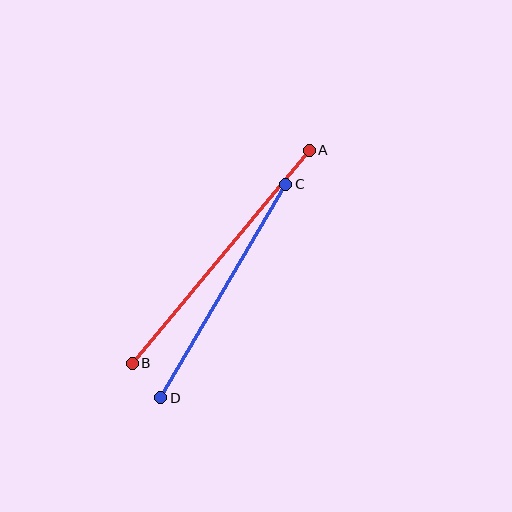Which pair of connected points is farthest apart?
Points A and B are farthest apart.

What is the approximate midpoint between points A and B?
The midpoint is at approximately (221, 257) pixels.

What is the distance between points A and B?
The distance is approximately 277 pixels.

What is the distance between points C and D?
The distance is approximately 248 pixels.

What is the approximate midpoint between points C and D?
The midpoint is at approximately (223, 291) pixels.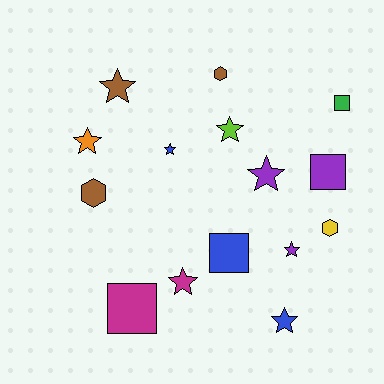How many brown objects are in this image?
There are 3 brown objects.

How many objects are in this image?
There are 15 objects.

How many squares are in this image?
There are 4 squares.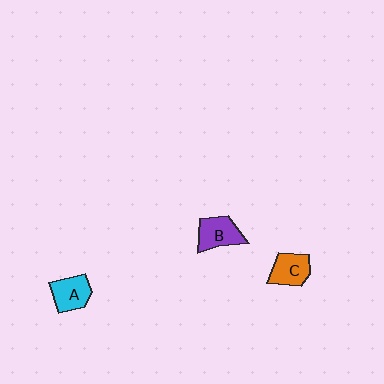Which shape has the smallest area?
Shape A (cyan).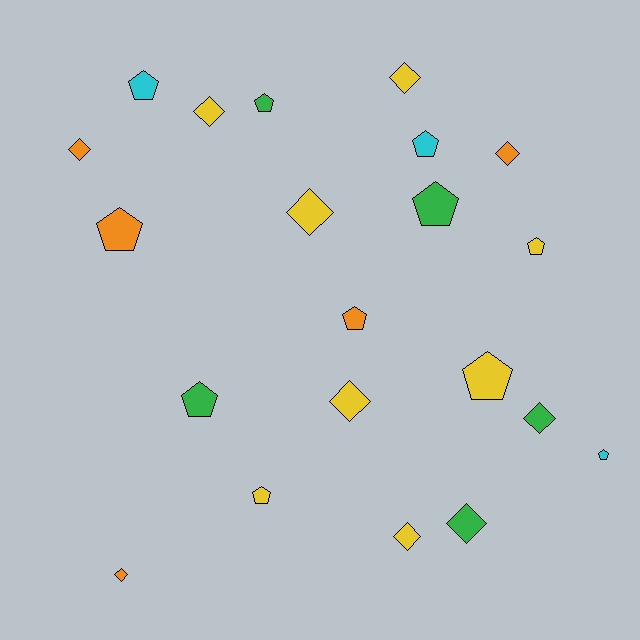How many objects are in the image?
There are 21 objects.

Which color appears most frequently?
Yellow, with 8 objects.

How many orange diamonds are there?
There are 3 orange diamonds.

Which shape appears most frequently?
Pentagon, with 11 objects.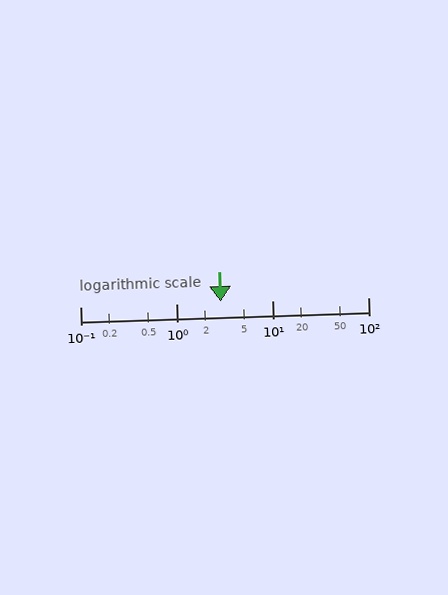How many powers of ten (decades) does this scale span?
The scale spans 3 decades, from 0.1 to 100.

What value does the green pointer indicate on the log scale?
The pointer indicates approximately 2.9.